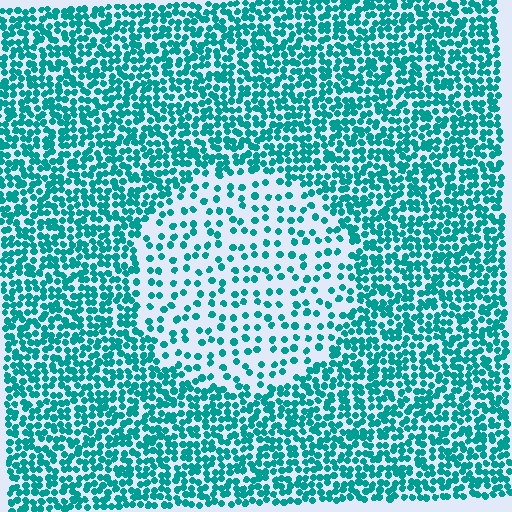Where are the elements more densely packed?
The elements are more densely packed outside the circle boundary.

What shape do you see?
I see a circle.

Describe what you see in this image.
The image contains small teal elements arranged at two different densities. A circle-shaped region is visible where the elements are less densely packed than the surrounding area.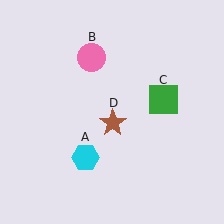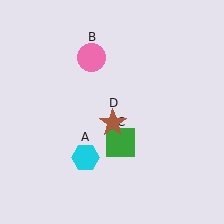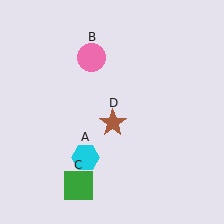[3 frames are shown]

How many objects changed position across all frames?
1 object changed position: green square (object C).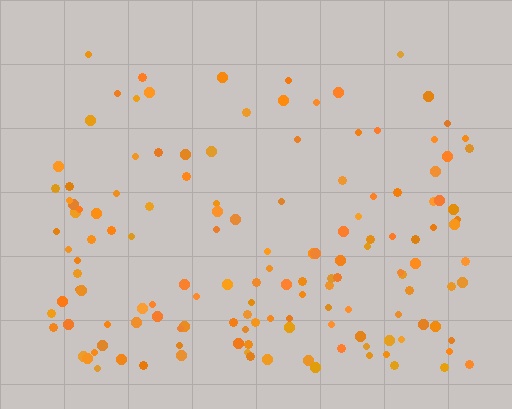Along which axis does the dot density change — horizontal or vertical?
Vertical.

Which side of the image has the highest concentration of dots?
The bottom.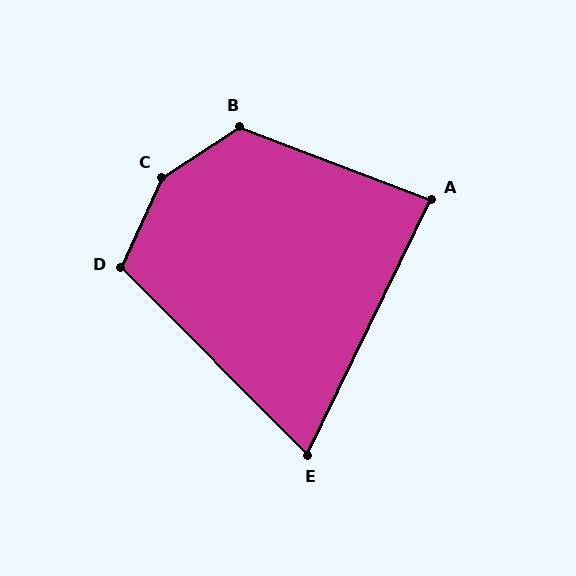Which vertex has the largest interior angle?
C, at approximately 147 degrees.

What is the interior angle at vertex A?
Approximately 85 degrees (approximately right).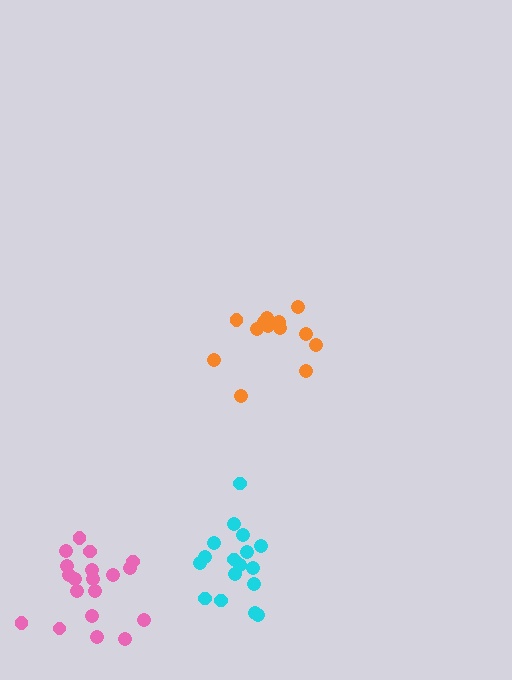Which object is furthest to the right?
The orange cluster is rightmost.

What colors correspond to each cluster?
The clusters are colored: orange, cyan, pink.